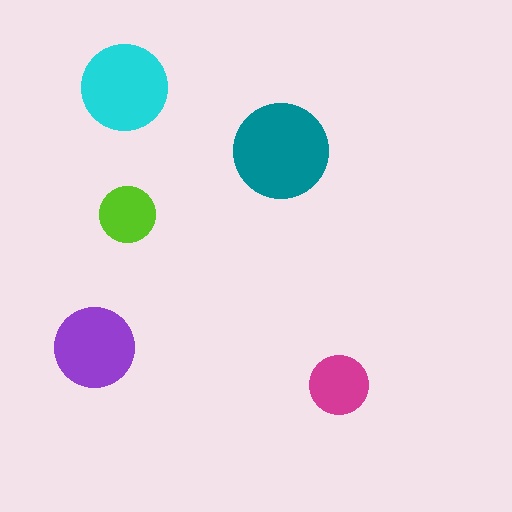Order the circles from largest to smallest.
the teal one, the cyan one, the purple one, the magenta one, the lime one.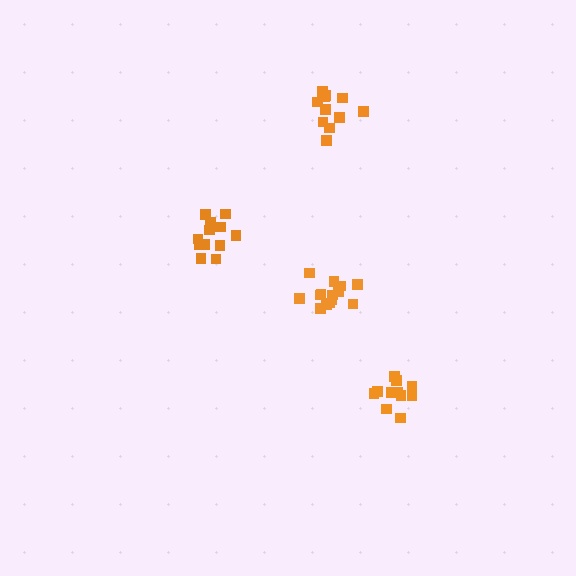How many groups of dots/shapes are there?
There are 4 groups.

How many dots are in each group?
Group 1: 14 dots, Group 2: 11 dots, Group 3: 11 dots, Group 4: 13 dots (49 total).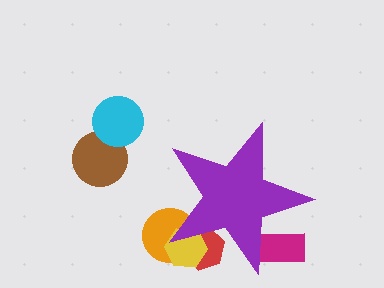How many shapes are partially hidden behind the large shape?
4 shapes are partially hidden.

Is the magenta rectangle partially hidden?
Yes, the magenta rectangle is partially hidden behind the purple star.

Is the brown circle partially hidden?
No, the brown circle is fully visible.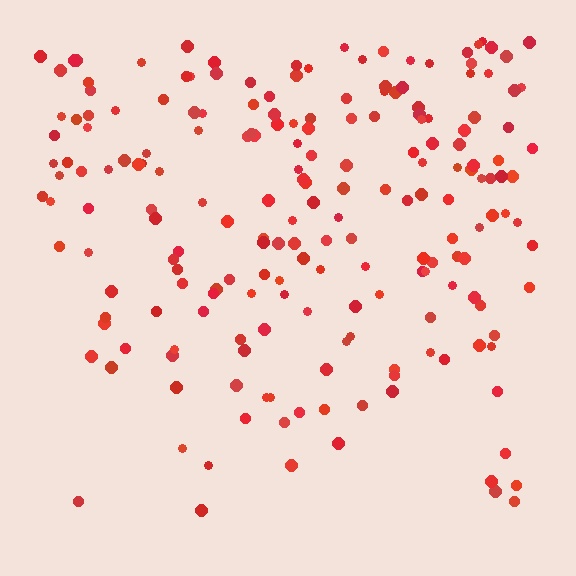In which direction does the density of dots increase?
From bottom to top, with the top side densest.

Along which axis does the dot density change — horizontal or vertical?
Vertical.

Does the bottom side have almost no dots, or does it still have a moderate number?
Still a moderate number, just noticeably fewer than the top.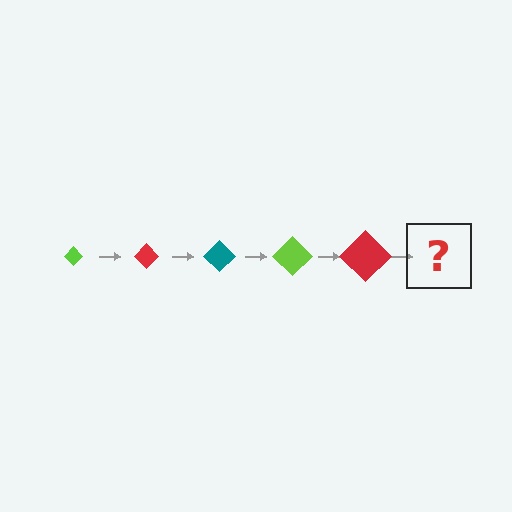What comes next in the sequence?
The next element should be a teal diamond, larger than the previous one.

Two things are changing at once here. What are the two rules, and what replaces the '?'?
The two rules are that the diamond grows larger each step and the color cycles through lime, red, and teal. The '?' should be a teal diamond, larger than the previous one.